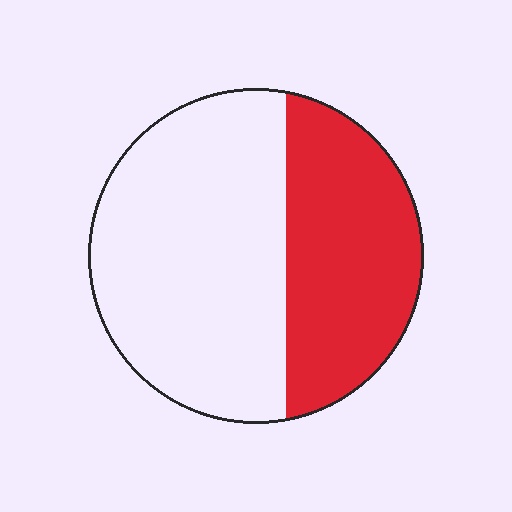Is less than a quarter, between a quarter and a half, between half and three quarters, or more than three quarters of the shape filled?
Between a quarter and a half.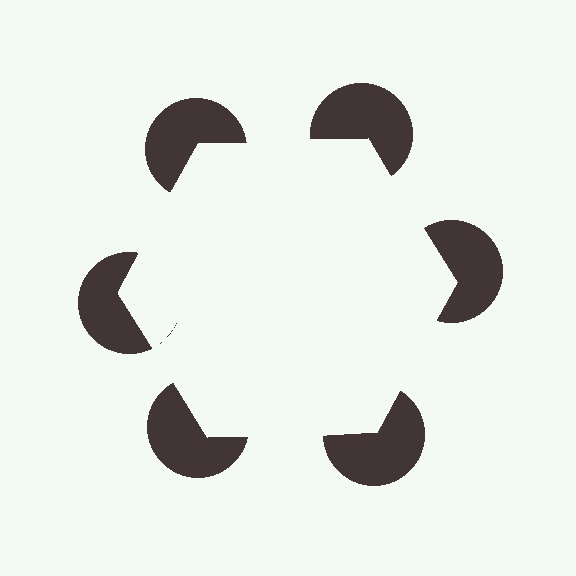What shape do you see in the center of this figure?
An illusory hexagon — its edges are inferred from the aligned wedge cuts in the pac-man discs, not physically drawn.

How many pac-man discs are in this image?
There are 6 — one at each vertex of the illusory hexagon.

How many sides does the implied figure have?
6 sides.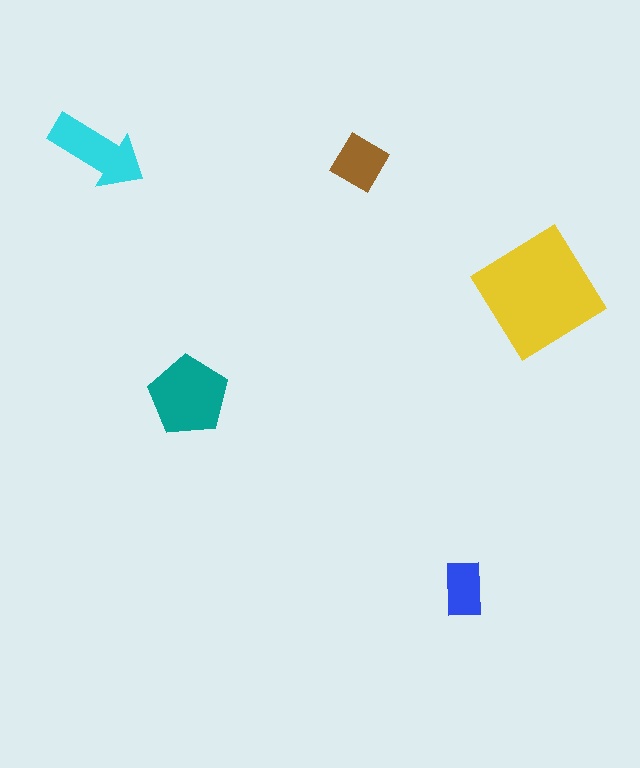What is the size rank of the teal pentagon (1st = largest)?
2nd.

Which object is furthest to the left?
The cyan arrow is leftmost.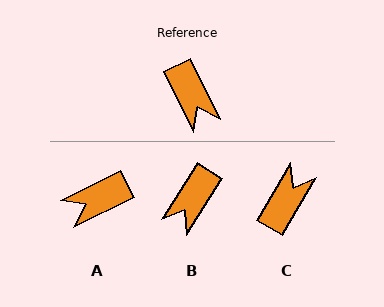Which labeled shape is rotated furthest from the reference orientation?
C, about 124 degrees away.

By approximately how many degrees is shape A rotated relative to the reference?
Approximately 90 degrees clockwise.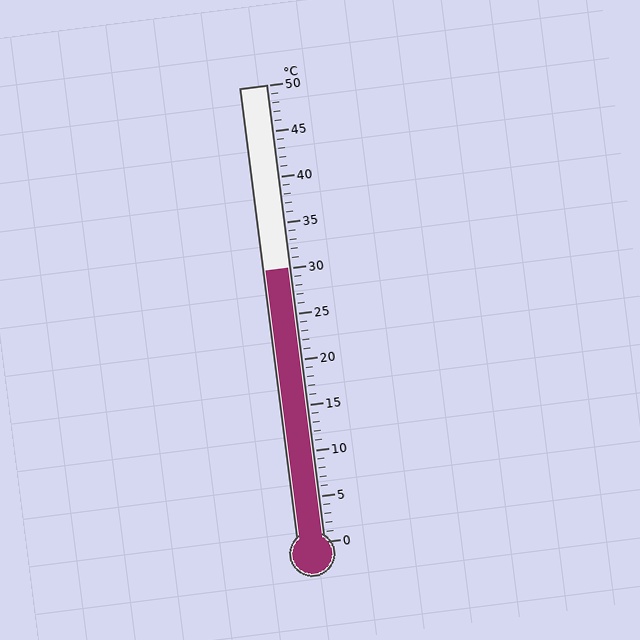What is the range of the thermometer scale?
The thermometer scale ranges from 0°C to 50°C.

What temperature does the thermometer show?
The thermometer shows approximately 30°C.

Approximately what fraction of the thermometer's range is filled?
The thermometer is filled to approximately 60% of its range.